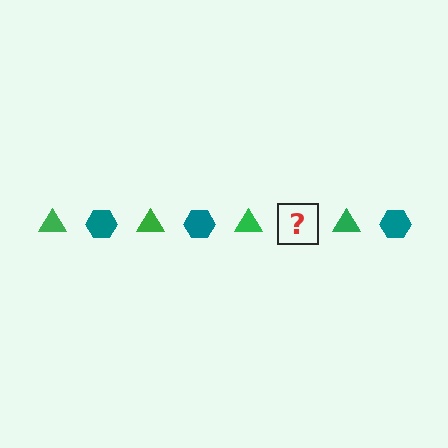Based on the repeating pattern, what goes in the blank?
The blank should be a teal hexagon.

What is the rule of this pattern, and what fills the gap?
The rule is that the pattern alternates between green triangle and teal hexagon. The gap should be filled with a teal hexagon.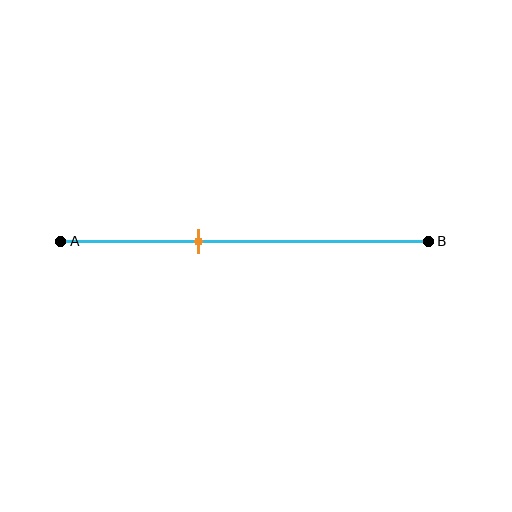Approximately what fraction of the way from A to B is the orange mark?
The orange mark is approximately 40% of the way from A to B.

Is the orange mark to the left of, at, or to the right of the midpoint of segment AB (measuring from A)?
The orange mark is to the left of the midpoint of segment AB.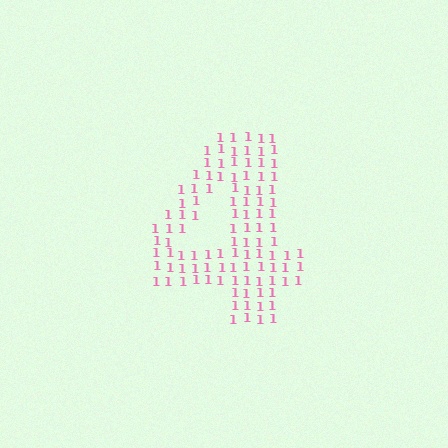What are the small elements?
The small elements are digit 1's.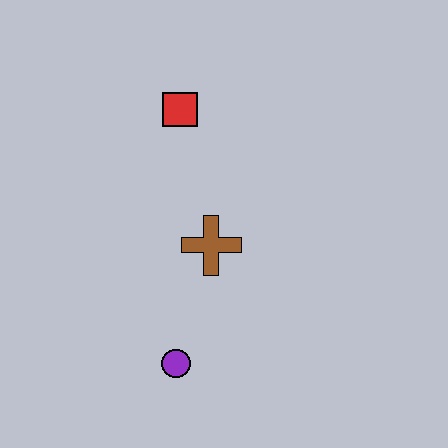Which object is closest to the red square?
The brown cross is closest to the red square.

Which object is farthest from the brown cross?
The red square is farthest from the brown cross.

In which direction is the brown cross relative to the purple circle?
The brown cross is above the purple circle.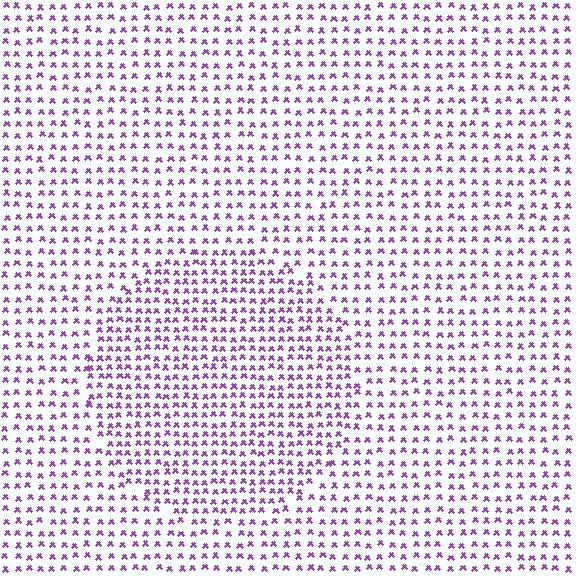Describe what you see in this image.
The image contains small purple elements arranged at two different densities. A circle-shaped region is visible where the elements are more densely packed than the surrounding area.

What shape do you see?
I see a circle.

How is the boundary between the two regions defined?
The boundary is defined by a change in element density (approximately 1.5x ratio). All elements are the same color, size, and shape.